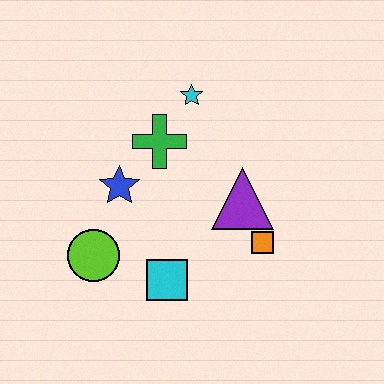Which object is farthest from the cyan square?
The cyan star is farthest from the cyan square.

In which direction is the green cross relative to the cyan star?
The green cross is below the cyan star.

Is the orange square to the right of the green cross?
Yes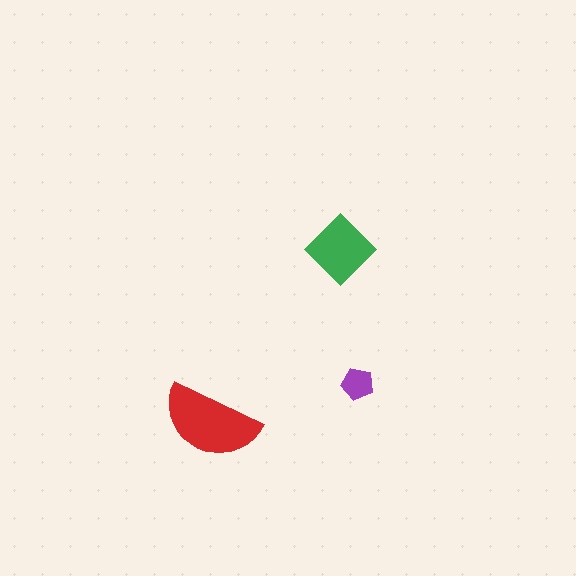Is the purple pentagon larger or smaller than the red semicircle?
Smaller.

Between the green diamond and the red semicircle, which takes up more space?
The red semicircle.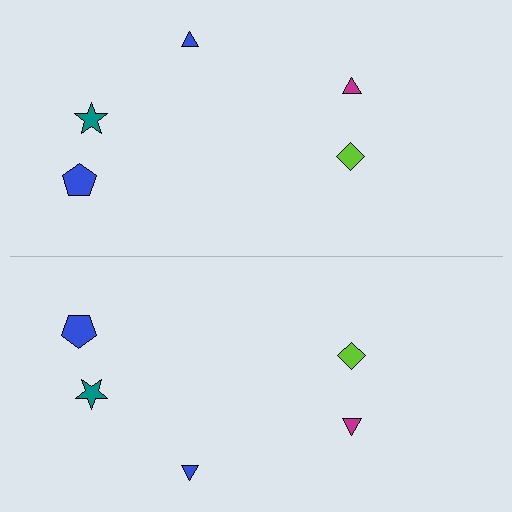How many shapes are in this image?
There are 10 shapes in this image.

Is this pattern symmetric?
Yes, this pattern has bilateral (reflection) symmetry.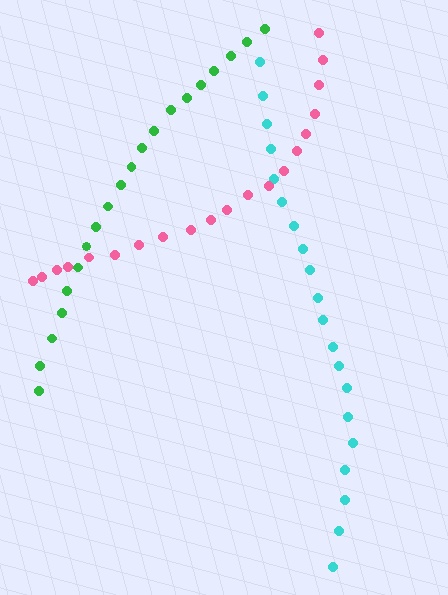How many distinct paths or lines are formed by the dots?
There are 3 distinct paths.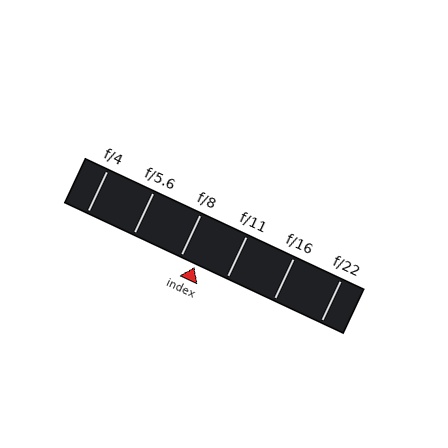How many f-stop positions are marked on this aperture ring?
There are 6 f-stop positions marked.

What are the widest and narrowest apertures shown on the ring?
The widest aperture shown is f/4 and the narrowest is f/22.